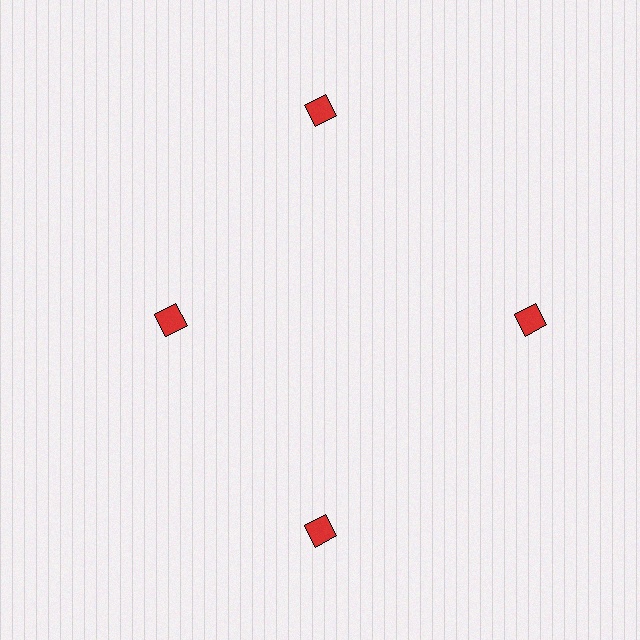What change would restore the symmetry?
The symmetry would be restored by moving it outward, back onto the ring so that all 4 squares sit at equal angles and equal distance from the center.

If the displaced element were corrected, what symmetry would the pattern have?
It would have 4-fold rotational symmetry — the pattern would map onto itself every 90 degrees.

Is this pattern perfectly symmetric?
No. The 4 red squares are arranged in a ring, but one element near the 9 o'clock position is pulled inward toward the center, breaking the 4-fold rotational symmetry.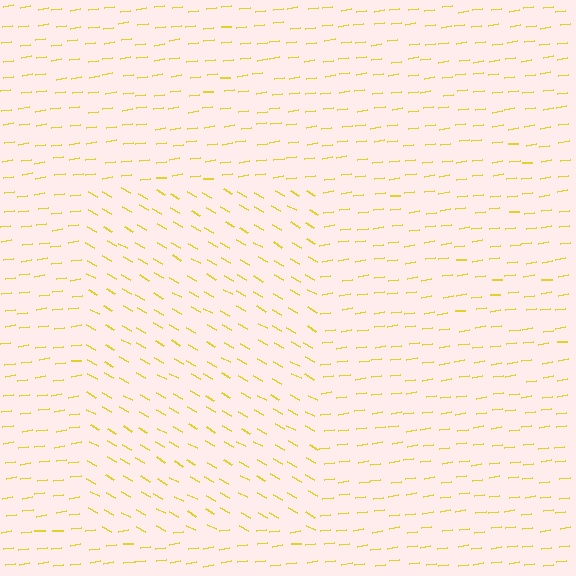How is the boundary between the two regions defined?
The boundary is defined purely by a change in line orientation (approximately 37 degrees difference). All lines are the same color and thickness.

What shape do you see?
I see a rectangle.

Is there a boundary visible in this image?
Yes, there is a texture boundary formed by a change in line orientation.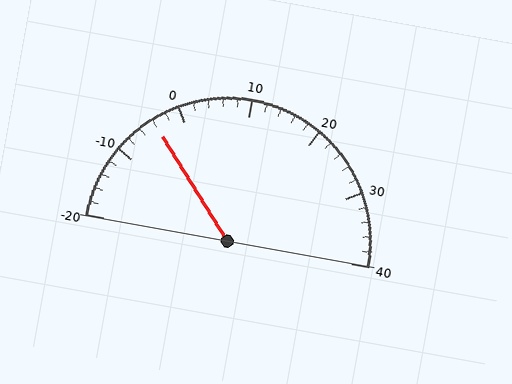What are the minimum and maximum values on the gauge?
The gauge ranges from -20 to 40.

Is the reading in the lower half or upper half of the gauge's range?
The reading is in the lower half of the range (-20 to 40).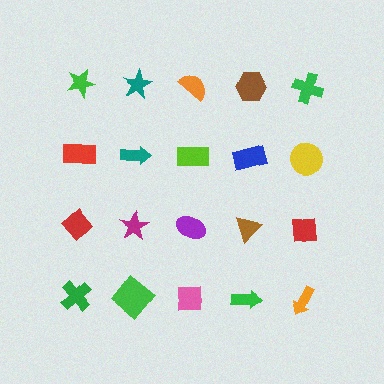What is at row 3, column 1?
A red diamond.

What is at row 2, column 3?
A lime rectangle.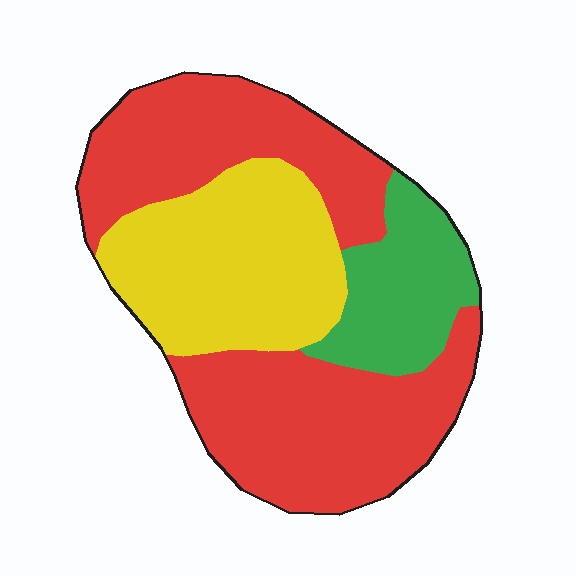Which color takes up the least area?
Green, at roughly 15%.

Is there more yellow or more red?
Red.